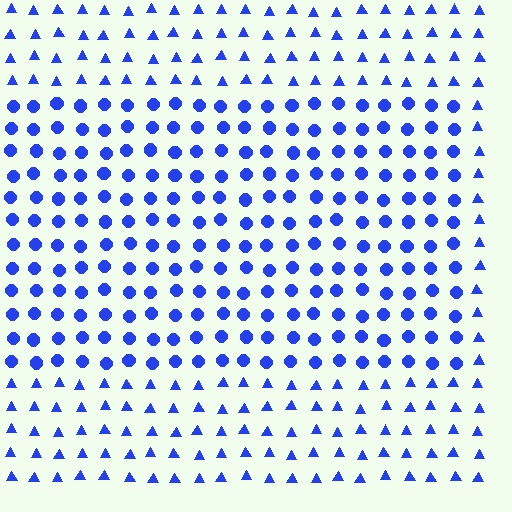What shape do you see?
I see a rectangle.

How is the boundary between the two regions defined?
The boundary is defined by a change in element shape: circles inside vs. triangles outside. All elements share the same color and spacing.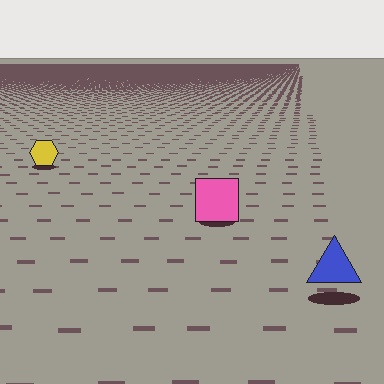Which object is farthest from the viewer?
The yellow hexagon is farthest from the viewer. It appears smaller and the ground texture around it is denser.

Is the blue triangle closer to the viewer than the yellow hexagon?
Yes. The blue triangle is closer — you can tell from the texture gradient: the ground texture is coarser near it.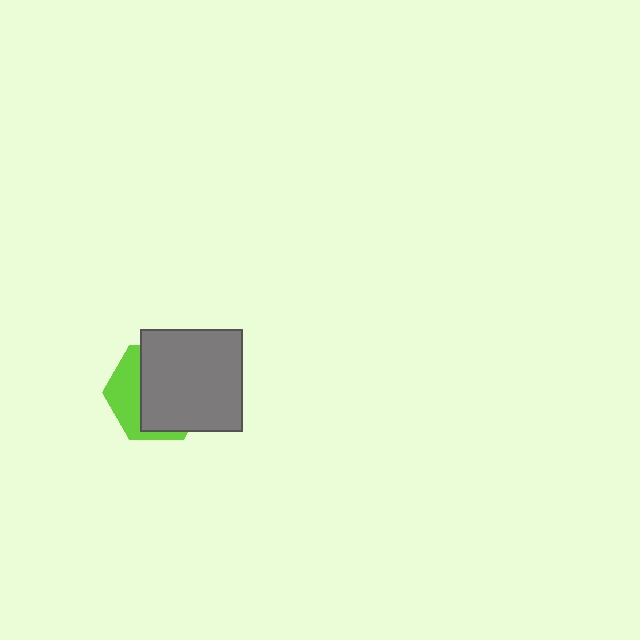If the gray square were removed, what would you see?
You would see the complete lime hexagon.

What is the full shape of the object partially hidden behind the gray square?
The partially hidden object is a lime hexagon.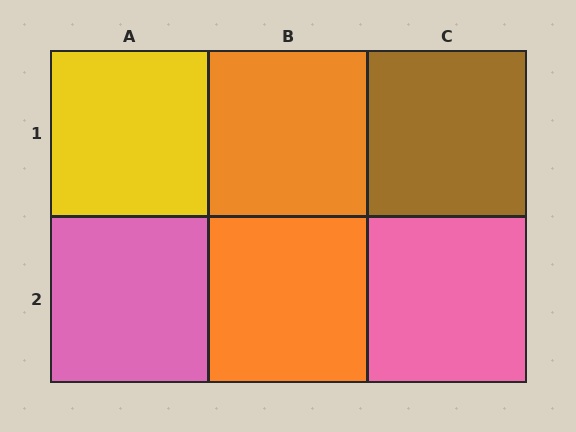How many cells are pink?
2 cells are pink.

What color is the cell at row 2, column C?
Pink.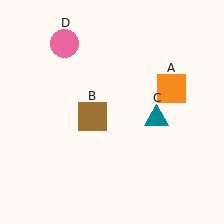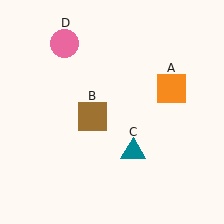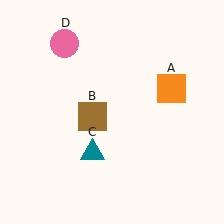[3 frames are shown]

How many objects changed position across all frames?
1 object changed position: teal triangle (object C).